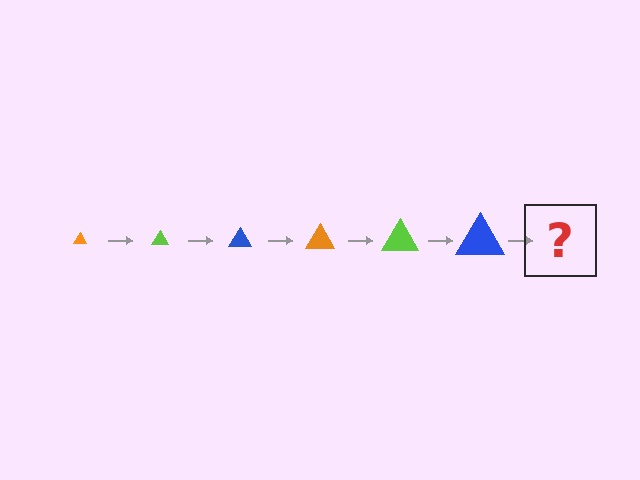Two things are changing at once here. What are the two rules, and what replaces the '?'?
The two rules are that the triangle grows larger each step and the color cycles through orange, lime, and blue. The '?' should be an orange triangle, larger than the previous one.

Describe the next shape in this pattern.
It should be an orange triangle, larger than the previous one.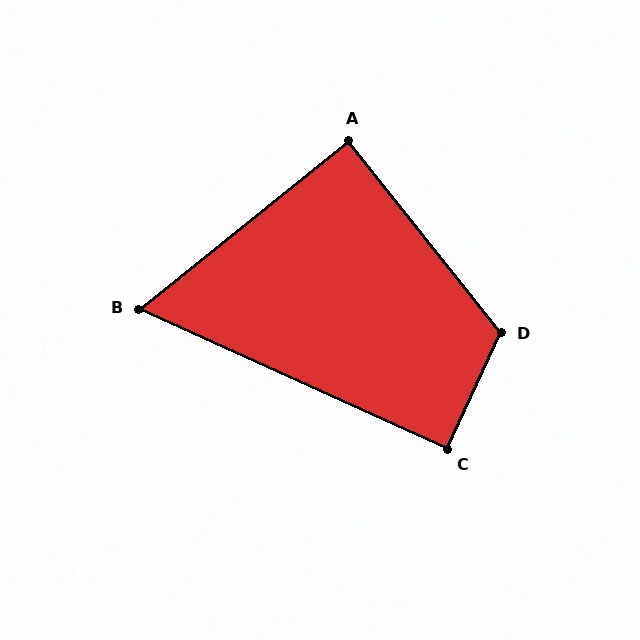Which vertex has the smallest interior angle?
B, at approximately 63 degrees.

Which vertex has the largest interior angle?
D, at approximately 117 degrees.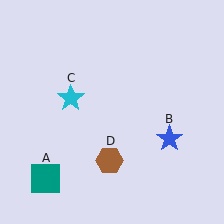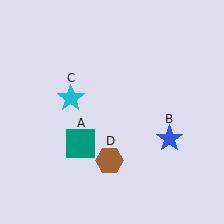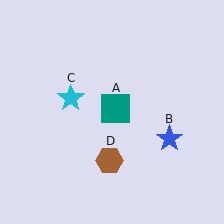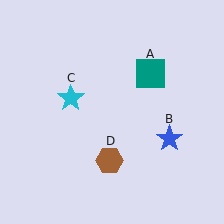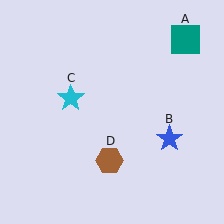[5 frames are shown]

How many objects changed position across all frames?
1 object changed position: teal square (object A).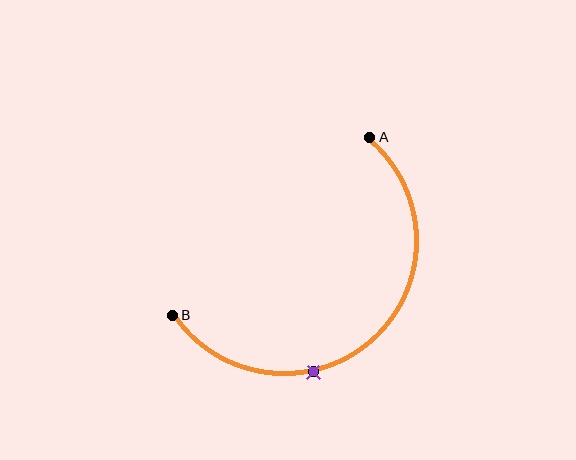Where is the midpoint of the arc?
The arc midpoint is the point on the curve farthest from the straight line joining A and B. It sits below and to the right of that line.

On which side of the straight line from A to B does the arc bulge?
The arc bulges below and to the right of the straight line connecting A and B.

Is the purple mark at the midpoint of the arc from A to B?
No. The purple mark lies on the arc but is closer to endpoint B. The arc midpoint would be at the point on the curve equidistant along the arc from both A and B.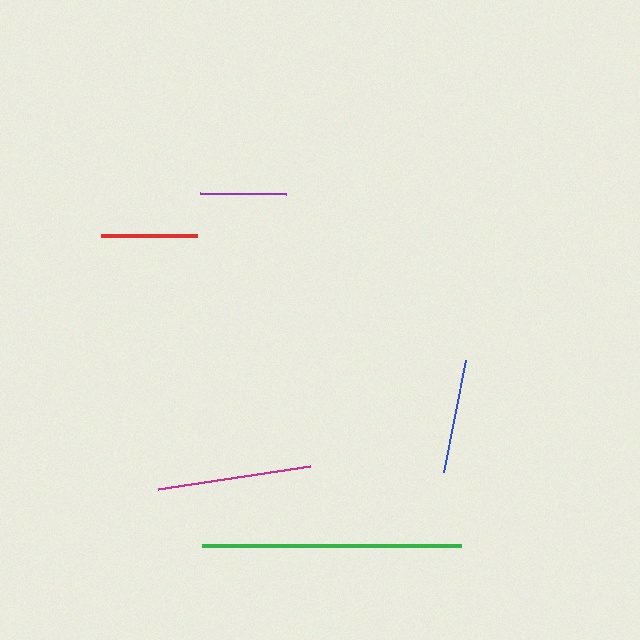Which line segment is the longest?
The green line is the longest at approximately 259 pixels.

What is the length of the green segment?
The green segment is approximately 259 pixels long.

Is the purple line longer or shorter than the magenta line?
The magenta line is longer than the purple line.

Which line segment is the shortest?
The purple line is the shortest at approximately 86 pixels.